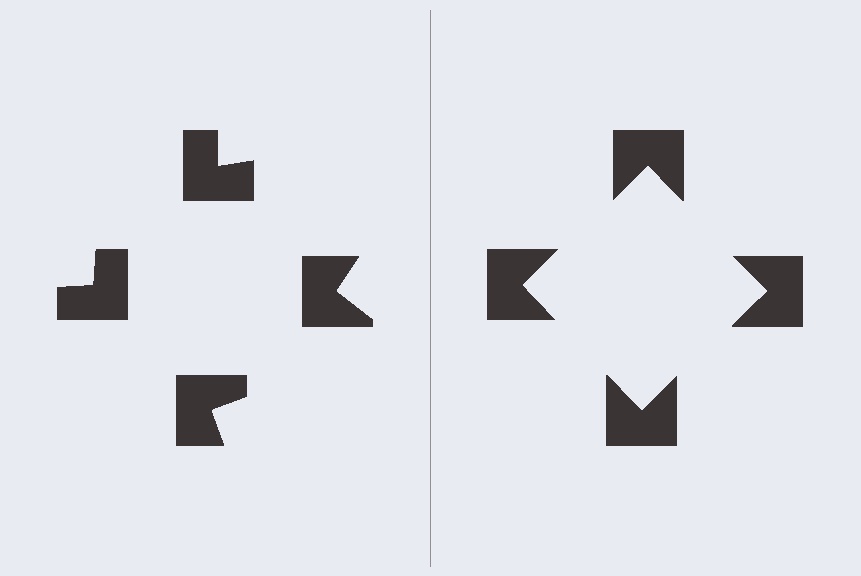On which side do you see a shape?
An illusory square appears on the right side. On the left side the wedge cuts are rotated, so no coherent shape forms.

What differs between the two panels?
The notched squares are positioned identically on both sides; only the wedge orientations differ. On the right they align to a square; on the left they are misaligned.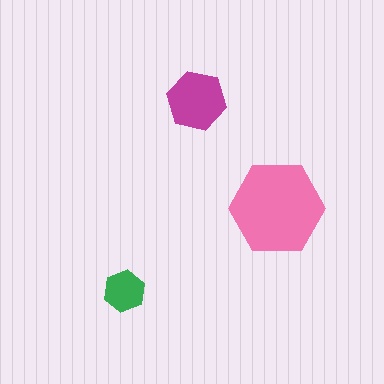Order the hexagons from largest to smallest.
the pink one, the magenta one, the green one.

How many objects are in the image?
There are 3 objects in the image.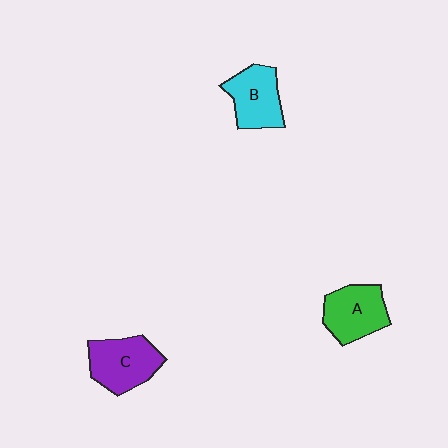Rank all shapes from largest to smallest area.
From largest to smallest: C (purple), A (green), B (cyan).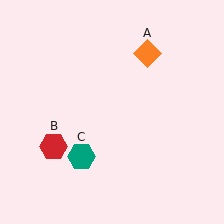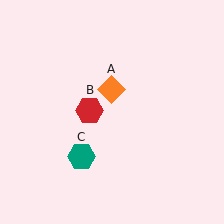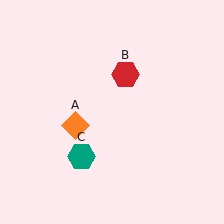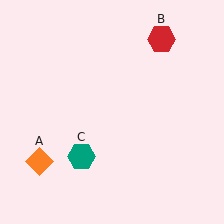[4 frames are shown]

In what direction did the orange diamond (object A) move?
The orange diamond (object A) moved down and to the left.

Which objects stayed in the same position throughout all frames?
Teal hexagon (object C) remained stationary.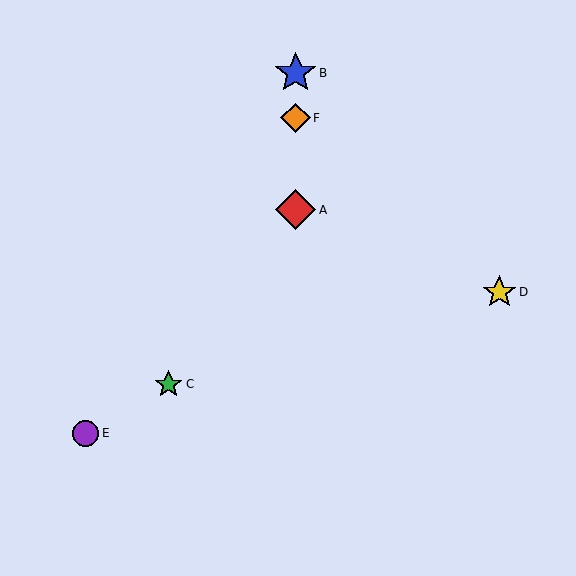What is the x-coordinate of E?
Object E is at x≈86.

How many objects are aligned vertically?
3 objects (A, B, F) are aligned vertically.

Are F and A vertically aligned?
Yes, both are at x≈296.